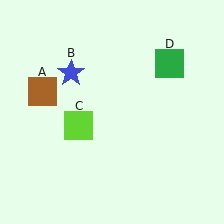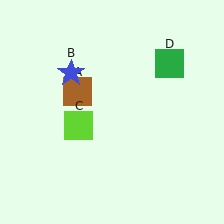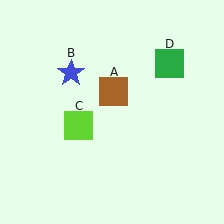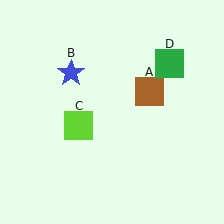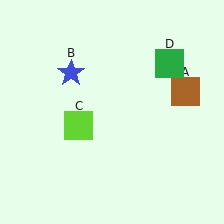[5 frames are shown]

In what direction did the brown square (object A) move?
The brown square (object A) moved right.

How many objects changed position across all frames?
1 object changed position: brown square (object A).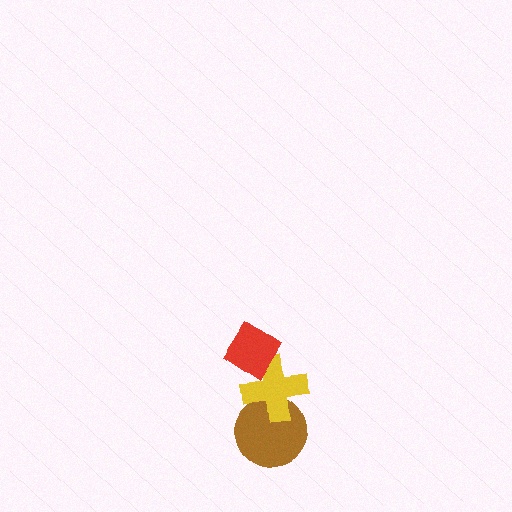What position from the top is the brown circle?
The brown circle is 3rd from the top.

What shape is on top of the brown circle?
The yellow cross is on top of the brown circle.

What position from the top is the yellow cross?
The yellow cross is 2nd from the top.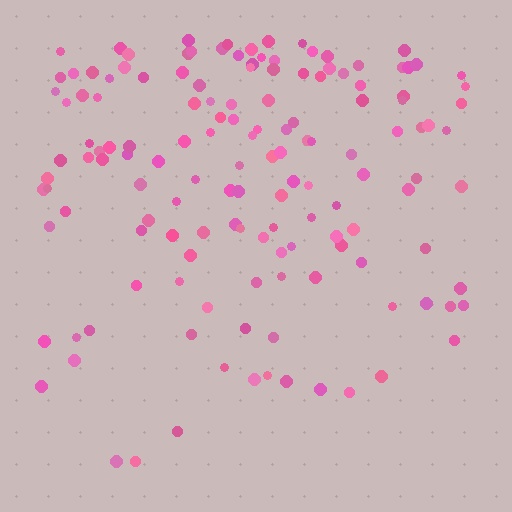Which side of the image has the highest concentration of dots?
The top.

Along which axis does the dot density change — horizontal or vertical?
Vertical.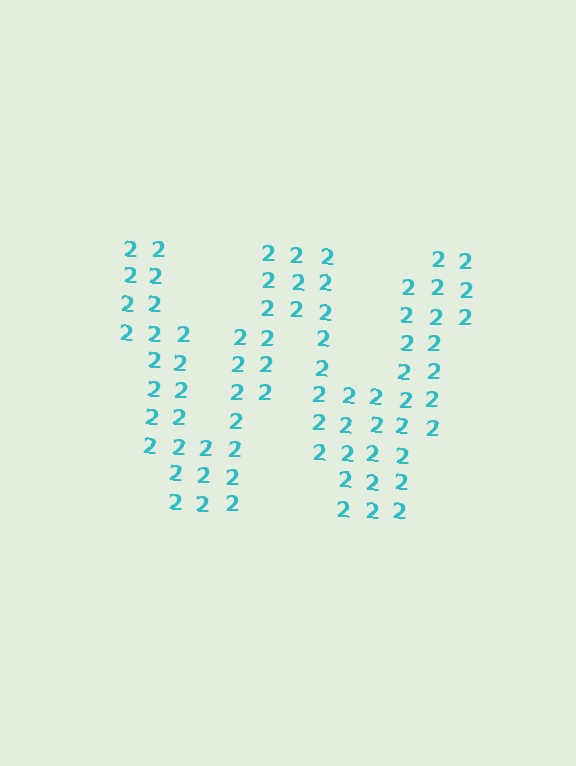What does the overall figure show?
The overall figure shows the letter W.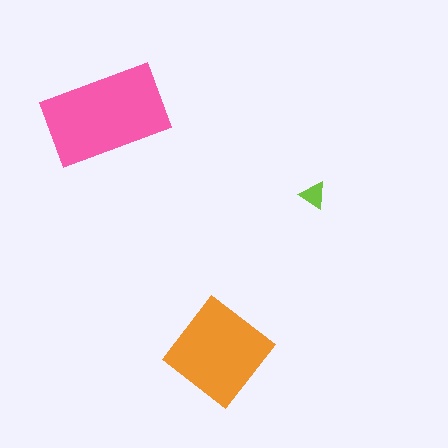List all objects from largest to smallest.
The pink rectangle, the orange diamond, the lime triangle.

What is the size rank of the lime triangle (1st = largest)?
3rd.